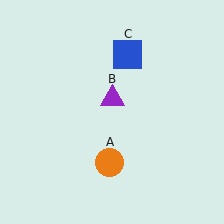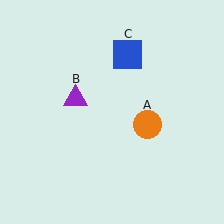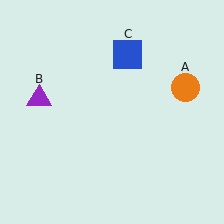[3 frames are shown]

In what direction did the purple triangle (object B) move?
The purple triangle (object B) moved left.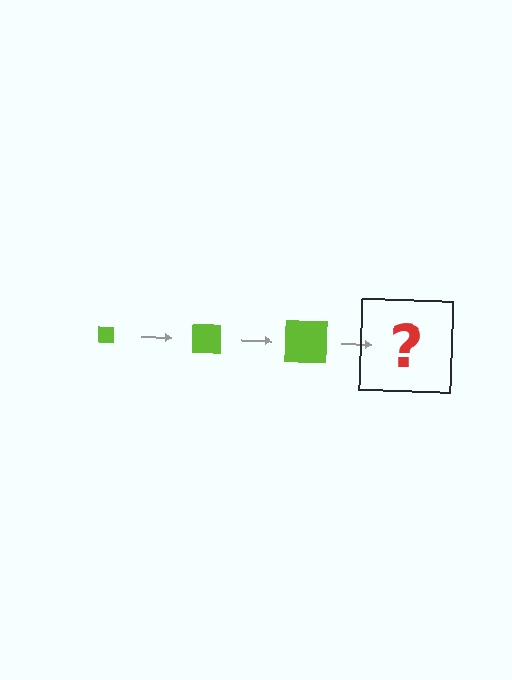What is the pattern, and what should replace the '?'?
The pattern is that the square gets progressively larger each step. The '?' should be a lime square, larger than the previous one.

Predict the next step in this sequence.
The next step is a lime square, larger than the previous one.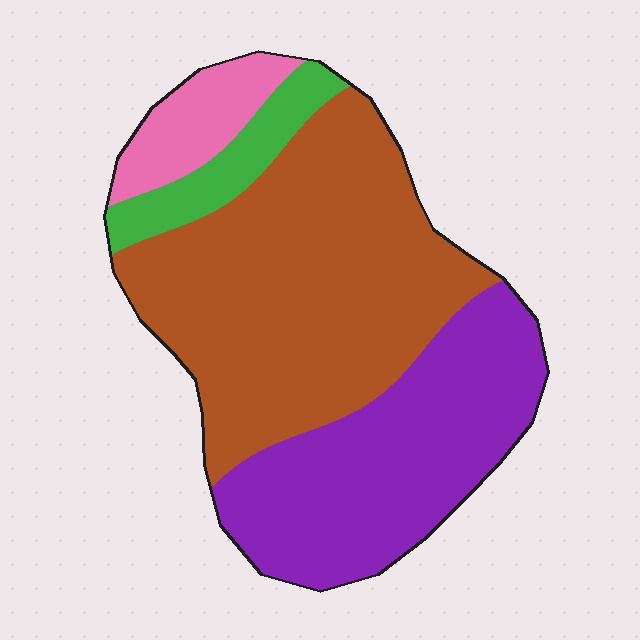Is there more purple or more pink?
Purple.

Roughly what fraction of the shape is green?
Green covers roughly 10% of the shape.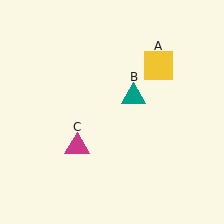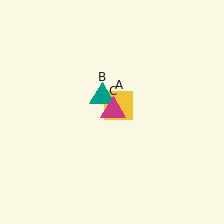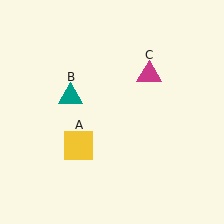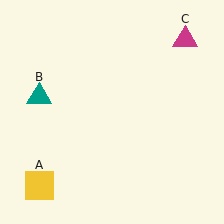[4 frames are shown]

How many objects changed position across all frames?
3 objects changed position: yellow square (object A), teal triangle (object B), magenta triangle (object C).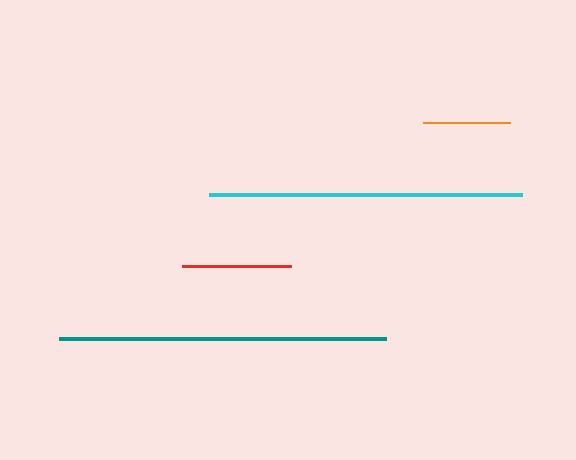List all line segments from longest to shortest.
From longest to shortest: teal, cyan, red, orange.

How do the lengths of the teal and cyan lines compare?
The teal and cyan lines are approximately the same length.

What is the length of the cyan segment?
The cyan segment is approximately 313 pixels long.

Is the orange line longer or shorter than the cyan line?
The cyan line is longer than the orange line.